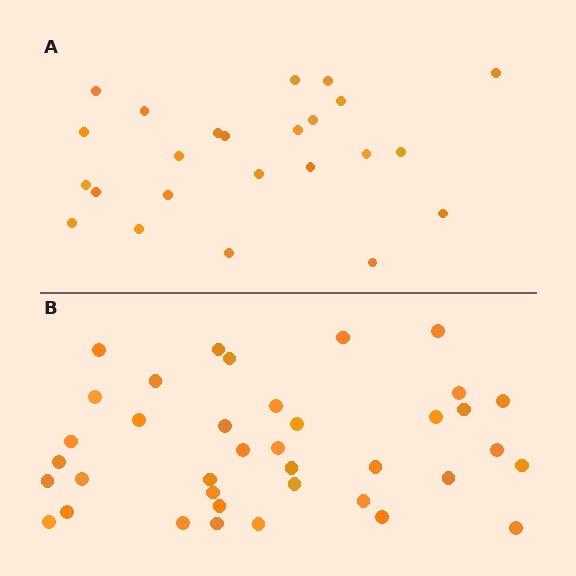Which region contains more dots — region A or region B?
Region B (the bottom region) has more dots.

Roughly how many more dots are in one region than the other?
Region B has approximately 15 more dots than region A.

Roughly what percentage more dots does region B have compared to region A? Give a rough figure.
About 60% more.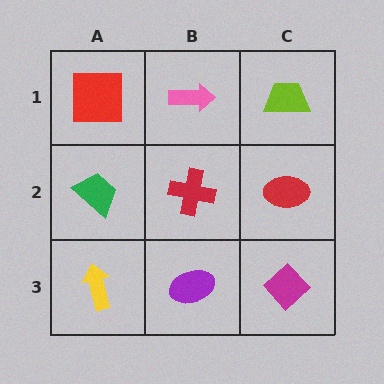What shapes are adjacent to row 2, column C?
A lime trapezoid (row 1, column C), a magenta diamond (row 3, column C), a red cross (row 2, column B).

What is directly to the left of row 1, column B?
A red square.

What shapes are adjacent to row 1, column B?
A red cross (row 2, column B), a red square (row 1, column A), a lime trapezoid (row 1, column C).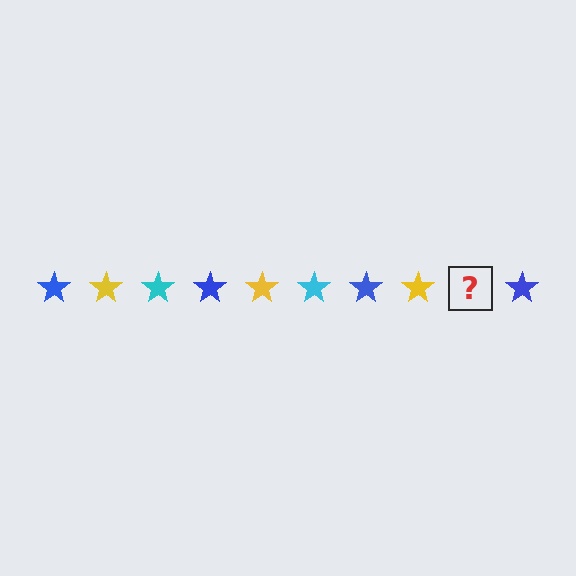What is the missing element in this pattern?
The missing element is a cyan star.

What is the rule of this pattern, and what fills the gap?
The rule is that the pattern cycles through blue, yellow, cyan stars. The gap should be filled with a cyan star.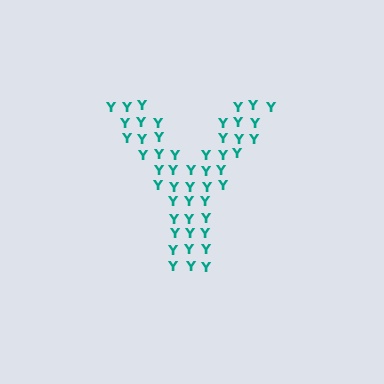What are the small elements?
The small elements are letter Y's.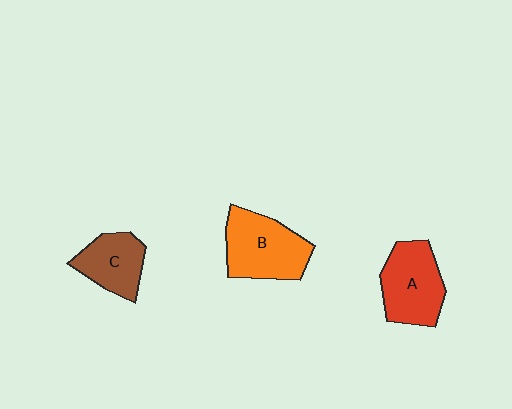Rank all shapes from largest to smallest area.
From largest to smallest: B (orange), A (red), C (brown).